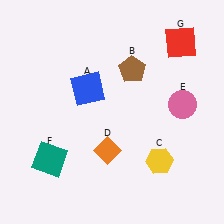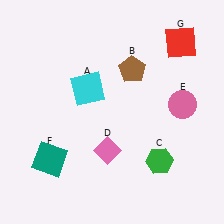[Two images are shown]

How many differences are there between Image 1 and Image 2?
There are 3 differences between the two images.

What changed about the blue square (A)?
In Image 1, A is blue. In Image 2, it changed to cyan.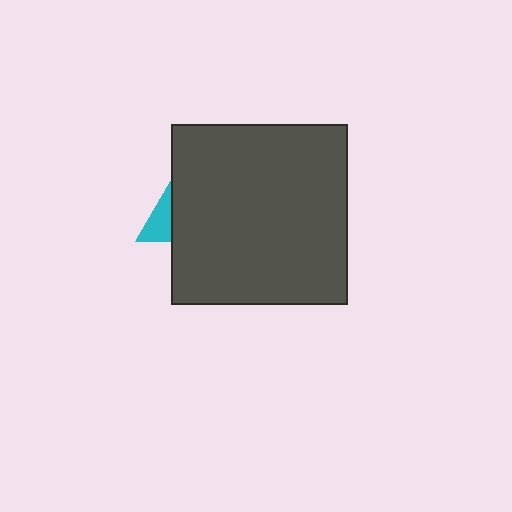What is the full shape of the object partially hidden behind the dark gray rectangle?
The partially hidden object is a cyan triangle.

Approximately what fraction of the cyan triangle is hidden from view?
Roughly 69% of the cyan triangle is hidden behind the dark gray rectangle.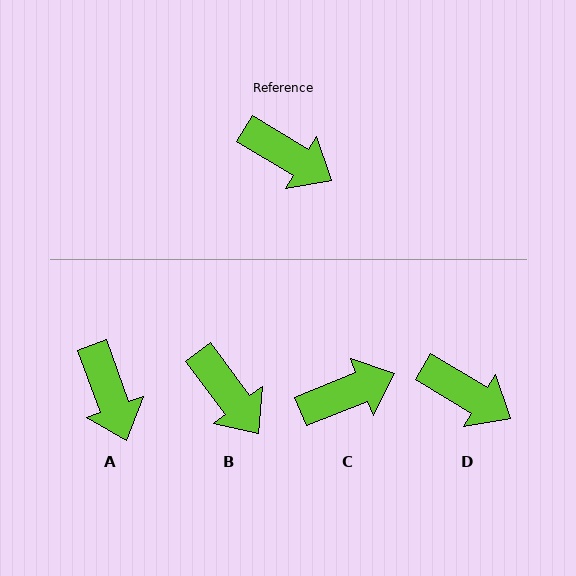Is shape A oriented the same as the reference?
No, it is off by about 39 degrees.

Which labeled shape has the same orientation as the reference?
D.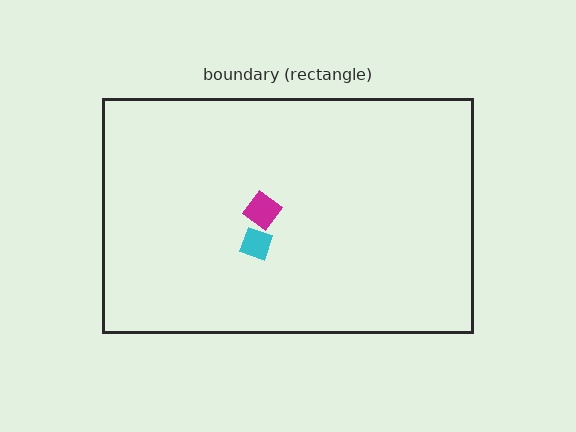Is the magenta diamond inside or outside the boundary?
Inside.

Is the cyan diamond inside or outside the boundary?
Inside.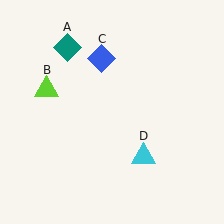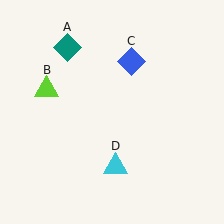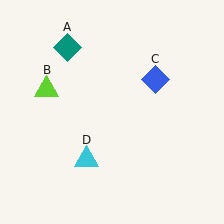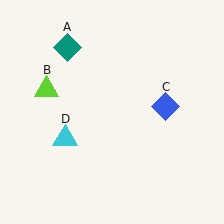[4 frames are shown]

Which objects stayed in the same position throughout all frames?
Teal diamond (object A) and lime triangle (object B) remained stationary.